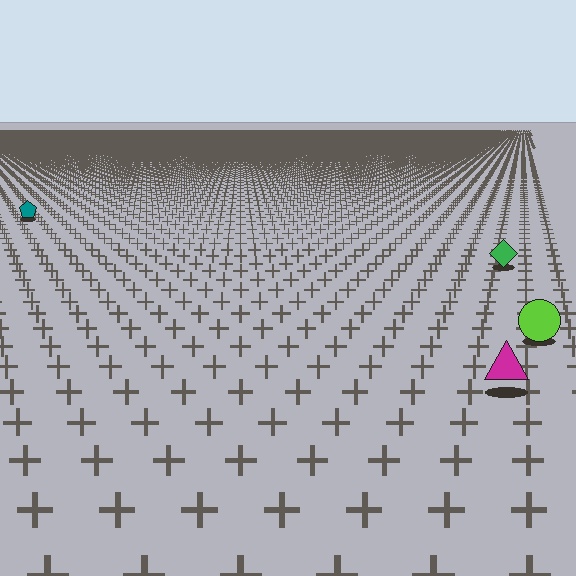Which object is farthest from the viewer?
The teal pentagon is farthest from the viewer. It appears smaller and the ground texture around it is denser.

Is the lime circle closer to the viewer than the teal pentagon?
Yes. The lime circle is closer — you can tell from the texture gradient: the ground texture is coarser near it.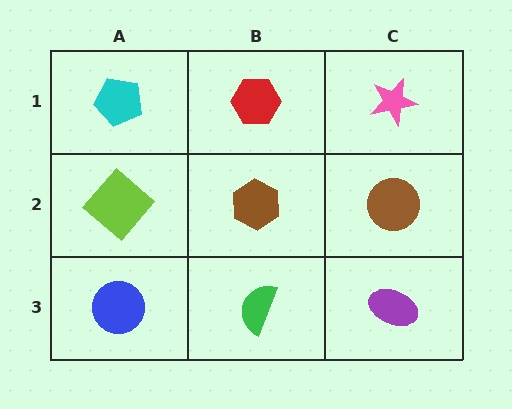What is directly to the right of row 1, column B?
A pink star.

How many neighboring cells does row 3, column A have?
2.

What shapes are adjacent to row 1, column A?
A lime diamond (row 2, column A), a red hexagon (row 1, column B).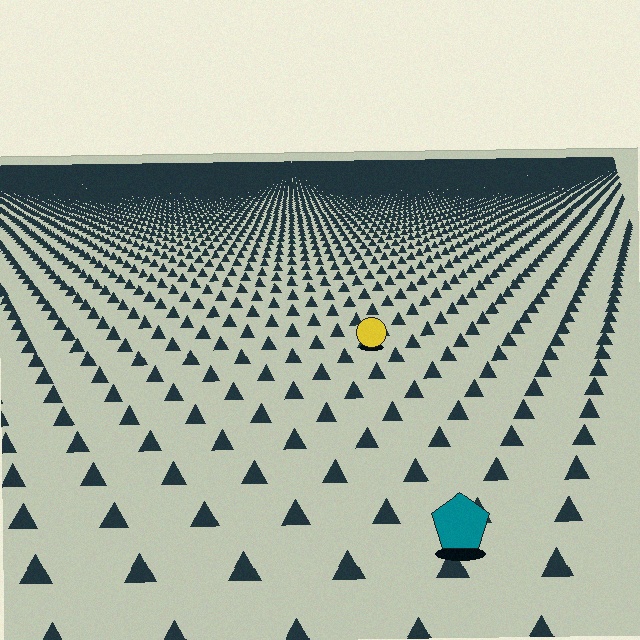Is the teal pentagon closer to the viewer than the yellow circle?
Yes. The teal pentagon is closer — you can tell from the texture gradient: the ground texture is coarser near it.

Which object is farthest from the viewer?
The yellow circle is farthest from the viewer. It appears smaller and the ground texture around it is denser.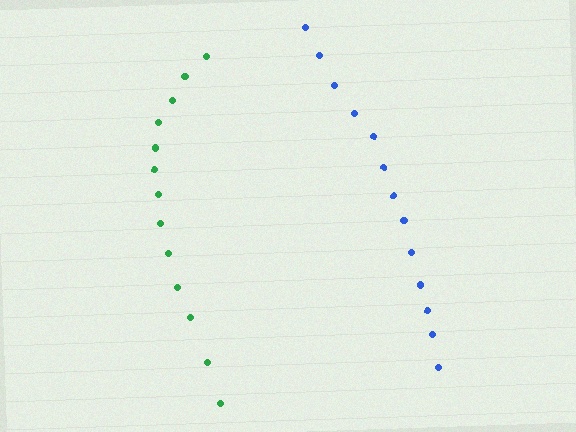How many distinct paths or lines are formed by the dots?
There are 2 distinct paths.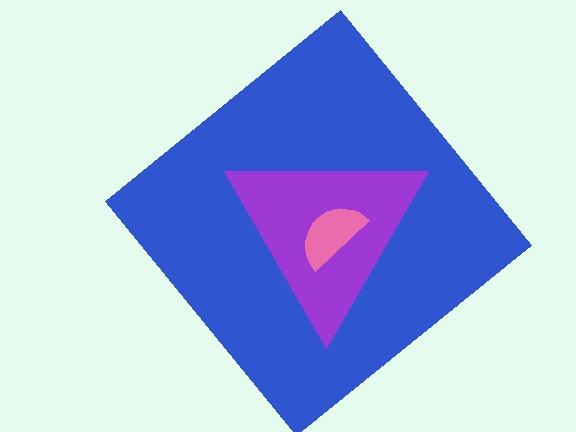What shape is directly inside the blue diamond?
The purple triangle.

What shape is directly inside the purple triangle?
The pink semicircle.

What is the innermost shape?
The pink semicircle.